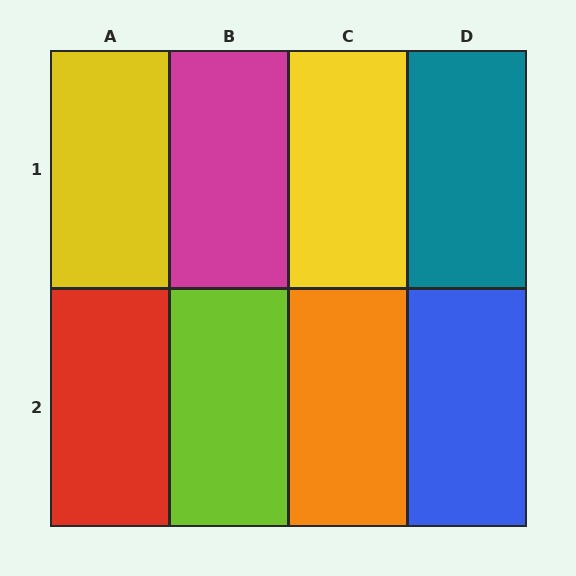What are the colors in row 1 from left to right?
Yellow, magenta, yellow, teal.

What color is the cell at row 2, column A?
Red.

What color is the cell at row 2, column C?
Orange.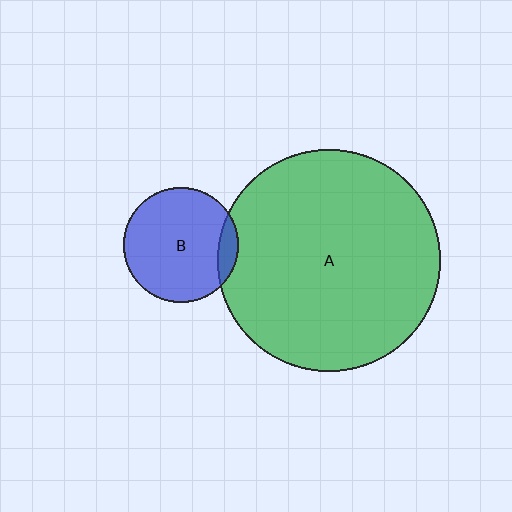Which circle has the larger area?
Circle A (green).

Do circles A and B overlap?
Yes.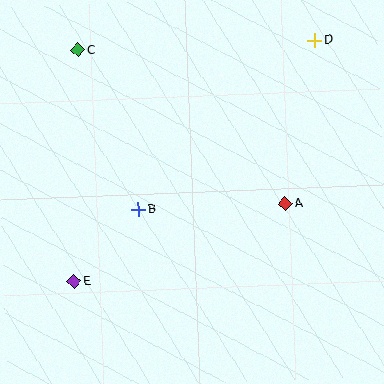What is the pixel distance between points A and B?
The distance between A and B is 147 pixels.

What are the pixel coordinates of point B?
Point B is at (138, 209).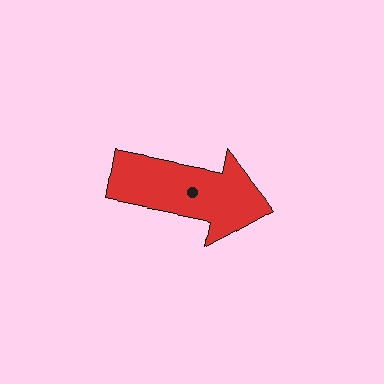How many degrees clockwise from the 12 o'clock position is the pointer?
Approximately 101 degrees.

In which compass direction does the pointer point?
East.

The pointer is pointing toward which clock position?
Roughly 3 o'clock.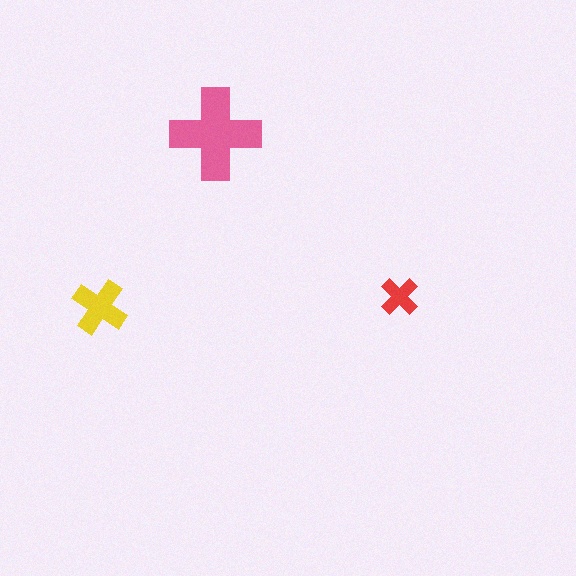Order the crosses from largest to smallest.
the pink one, the yellow one, the red one.